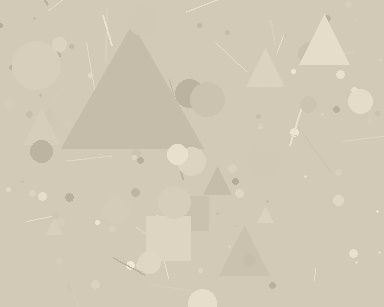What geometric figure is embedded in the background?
A triangle is embedded in the background.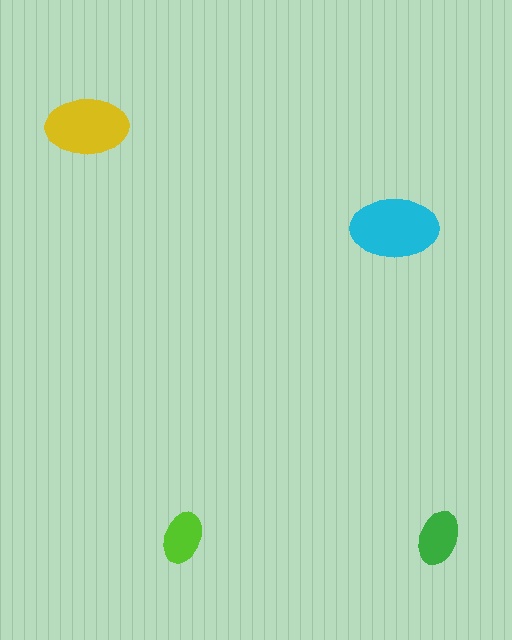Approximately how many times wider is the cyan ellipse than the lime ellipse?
About 1.5 times wider.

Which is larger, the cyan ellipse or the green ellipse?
The cyan one.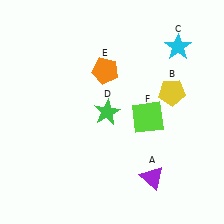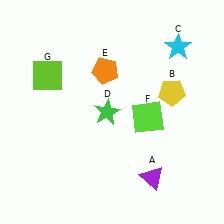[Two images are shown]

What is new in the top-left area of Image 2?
A lime square (G) was added in the top-left area of Image 2.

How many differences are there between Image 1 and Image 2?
There is 1 difference between the two images.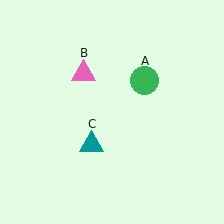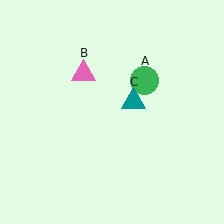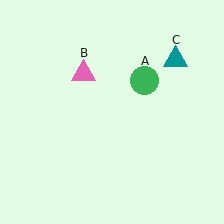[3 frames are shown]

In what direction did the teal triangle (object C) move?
The teal triangle (object C) moved up and to the right.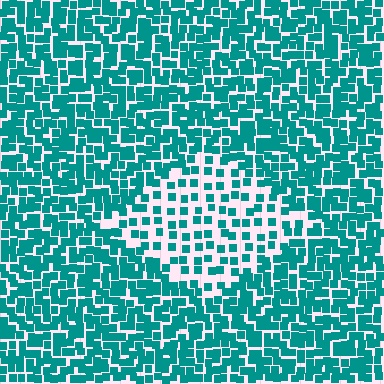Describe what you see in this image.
The image contains small teal elements arranged at two different densities. A diamond-shaped region is visible where the elements are less densely packed than the surrounding area.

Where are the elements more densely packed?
The elements are more densely packed outside the diamond boundary.